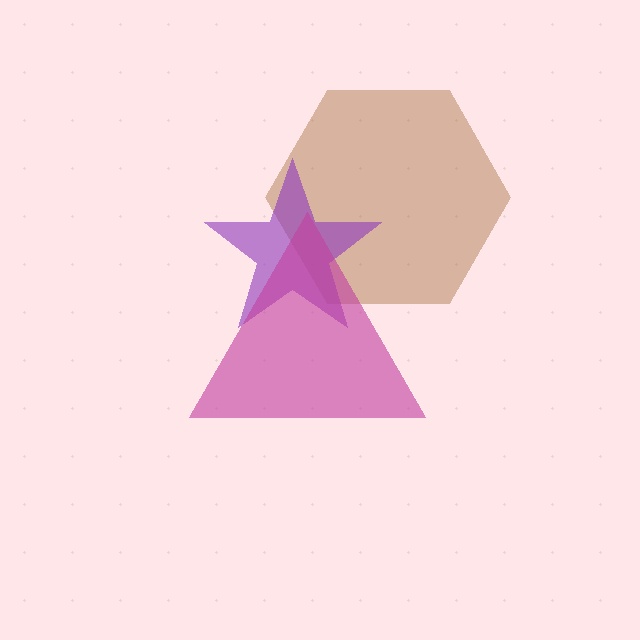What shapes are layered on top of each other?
The layered shapes are: a brown hexagon, a purple star, a magenta triangle.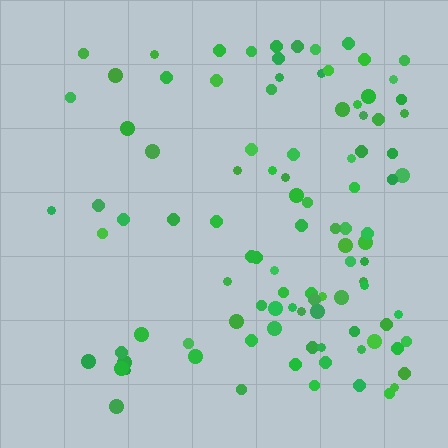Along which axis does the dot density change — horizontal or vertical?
Horizontal.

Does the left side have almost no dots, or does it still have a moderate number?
Still a moderate number, just noticeably fewer than the right.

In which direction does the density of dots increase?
From left to right, with the right side densest.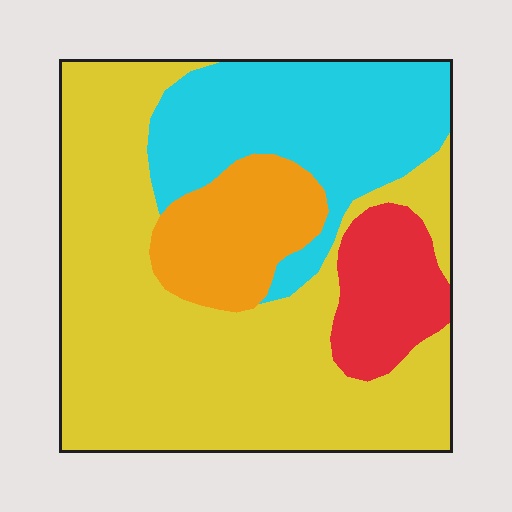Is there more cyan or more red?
Cyan.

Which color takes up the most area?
Yellow, at roughly 55%.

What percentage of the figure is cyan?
Cyan takes up between a sixth and a third of the figure.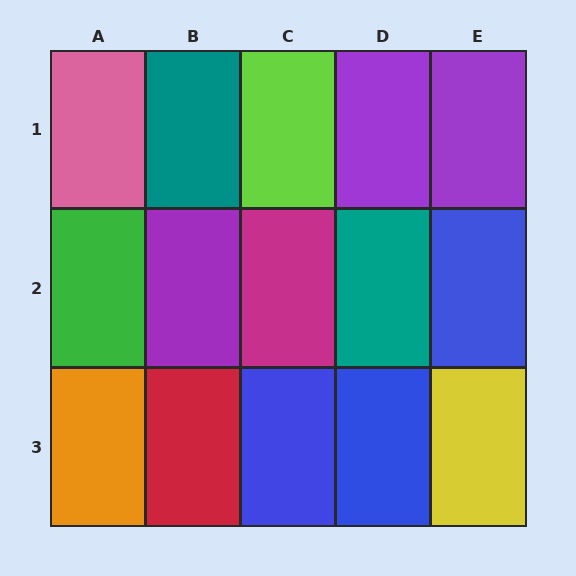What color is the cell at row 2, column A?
Green.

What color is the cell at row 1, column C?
Lime.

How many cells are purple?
3 cells are purple.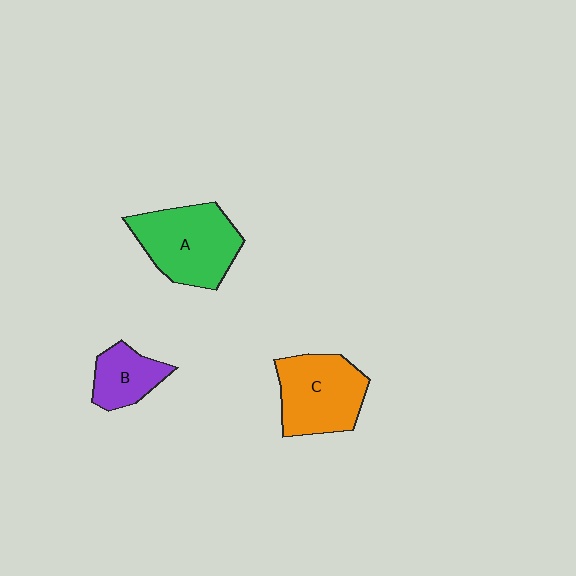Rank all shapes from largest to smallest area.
From largest to smallest: A (green), C (orange), B (purple).